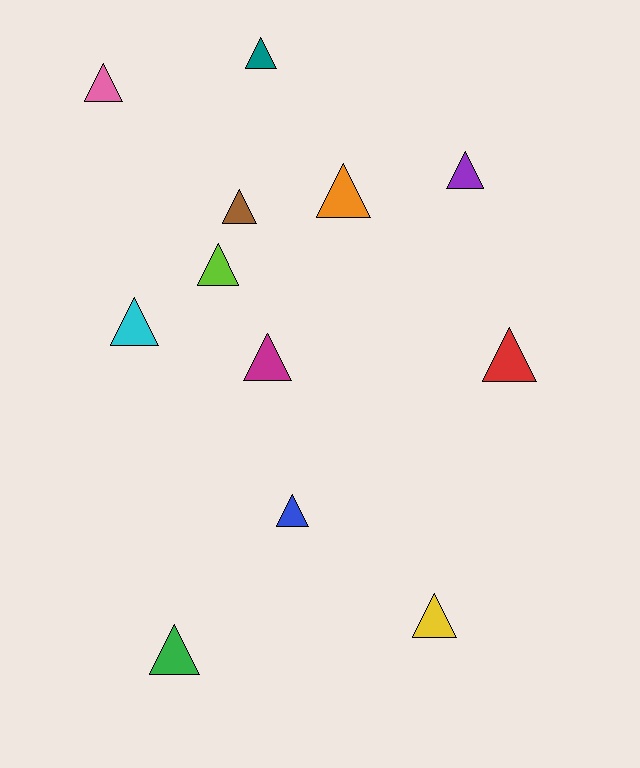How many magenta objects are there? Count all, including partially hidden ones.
There is 1 magenta object.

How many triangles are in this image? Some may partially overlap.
There are 12 triangles.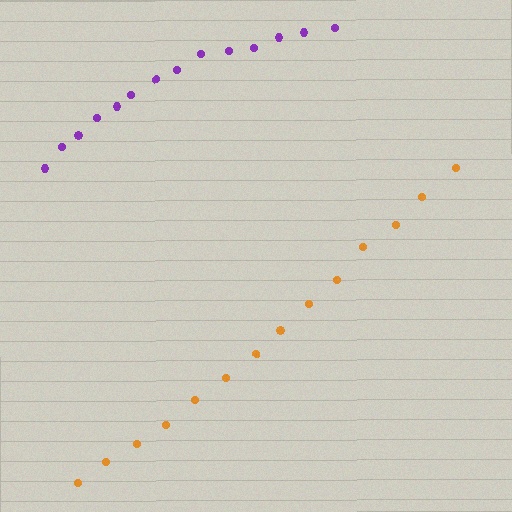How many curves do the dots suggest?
There are 2 distinct paths.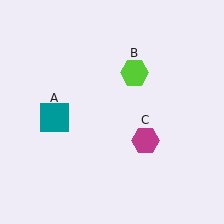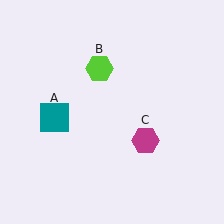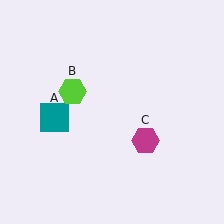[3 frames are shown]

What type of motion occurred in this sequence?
The lime hexagon (object B) rotated counterclockwise around the center of the scene.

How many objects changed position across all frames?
1 object changed position: lime hexagon (object B).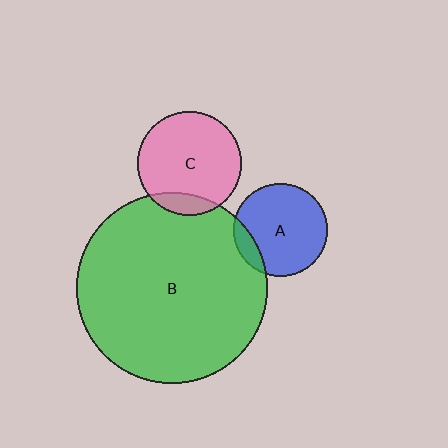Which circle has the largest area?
Circle B (green).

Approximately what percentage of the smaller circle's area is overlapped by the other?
Approximately 15%.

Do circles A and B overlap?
Yes.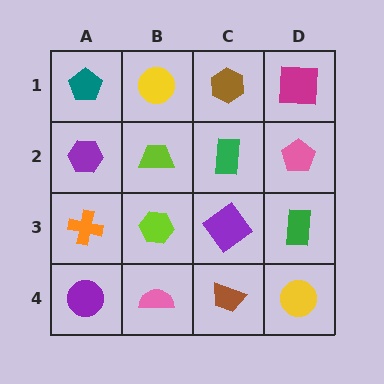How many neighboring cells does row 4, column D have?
2.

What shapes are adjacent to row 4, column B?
A lime hexagon (row 3, column B), a purple circle (row 4, column A), a brown trapezoid (row 4, column C).